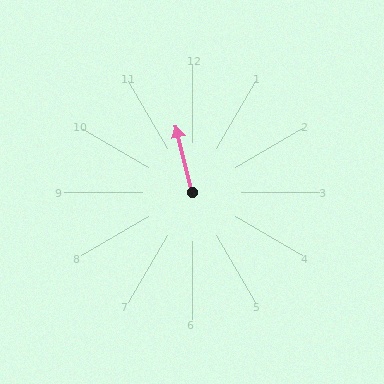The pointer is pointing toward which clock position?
Roughly 12 o'clock.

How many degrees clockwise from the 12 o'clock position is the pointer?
Approximately 346 degrees.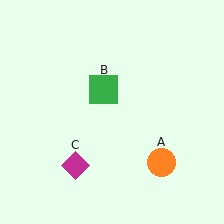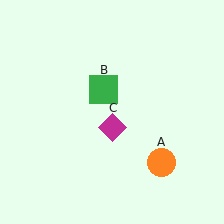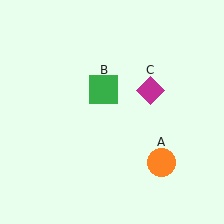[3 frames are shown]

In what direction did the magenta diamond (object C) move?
The magenta diamond (object C) moved up and to the right.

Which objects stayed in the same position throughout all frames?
Orange circle (object A) and green square (object B) remained stationary.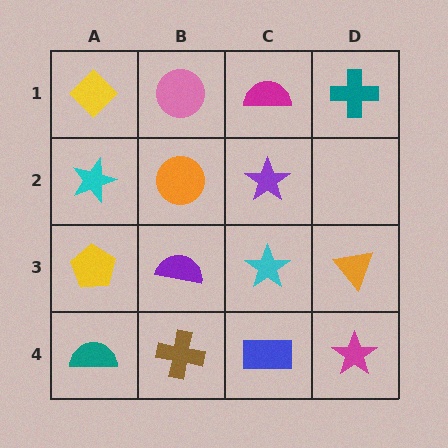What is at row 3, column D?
An orange triangle.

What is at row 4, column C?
A blue rectangle.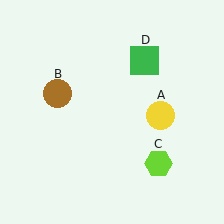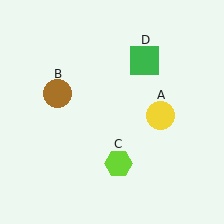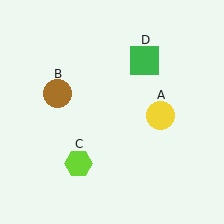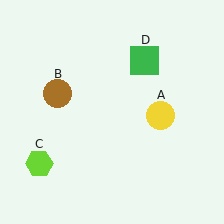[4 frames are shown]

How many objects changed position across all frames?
1 object changed position: lime hexagon (object C).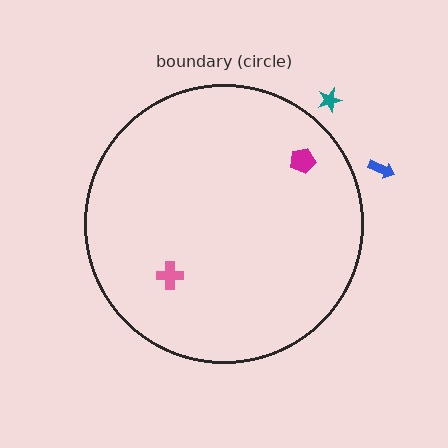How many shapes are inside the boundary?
2 inside, 2 outside.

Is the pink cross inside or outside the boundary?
Inside.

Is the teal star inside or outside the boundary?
Outside.